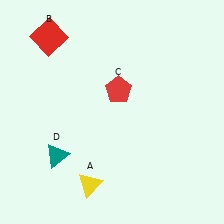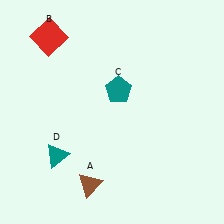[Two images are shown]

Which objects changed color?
A changed from yellow to brown. C changed from red to teal.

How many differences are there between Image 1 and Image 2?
There are 2 differences between the two images.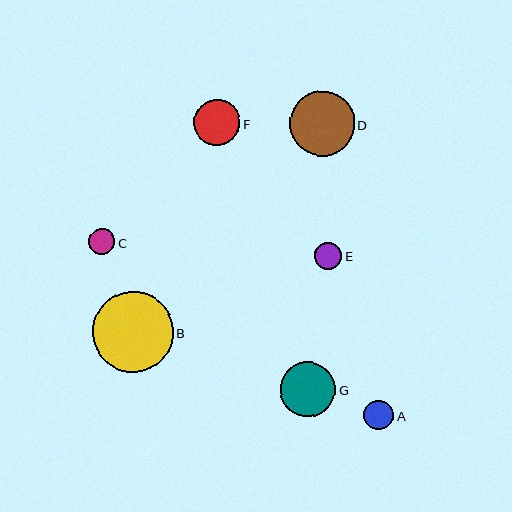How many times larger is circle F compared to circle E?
Circle F is approximately 1.7 times the size of circle E.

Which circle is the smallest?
Circle C is the smallest with a size of approximately 26 pixels.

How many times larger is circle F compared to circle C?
Circle F is approximately 1.8 times the size of circle C.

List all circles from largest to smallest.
From largest to smallest: B, D, G, F, A, E, C.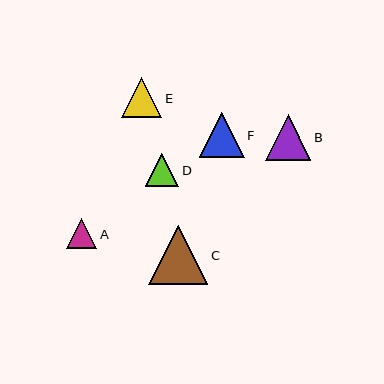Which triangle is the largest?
Triangle C is the largest with a size of approximately 59 pixels.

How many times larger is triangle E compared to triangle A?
Triangle E is approximately 1.3 times the size of triangle A.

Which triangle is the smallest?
Triangle A is the smallest with a size of approximately 30 pixels.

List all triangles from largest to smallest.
From largest to smallest: C, B, F, E, D, A.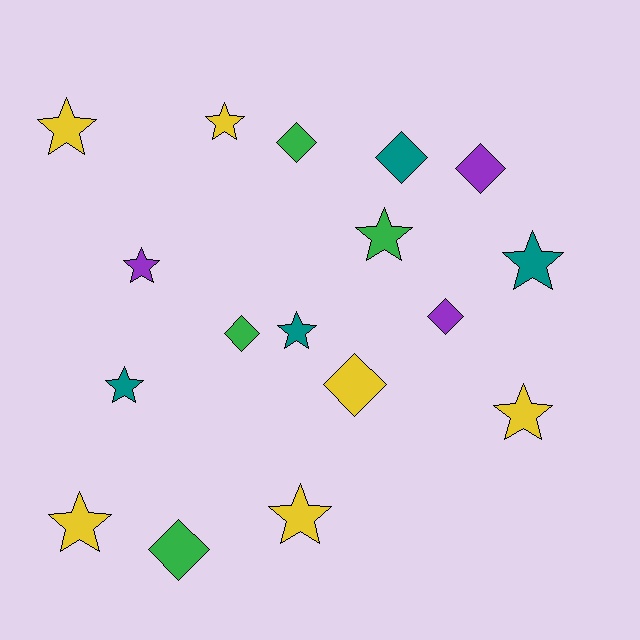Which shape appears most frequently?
Star, with 10 objects.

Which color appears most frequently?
Yellow, with 6 objects.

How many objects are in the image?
There are 17 objects.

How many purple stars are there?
There is 1 purple star.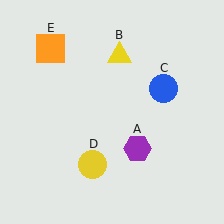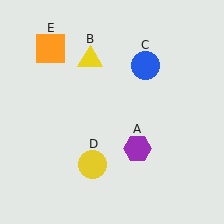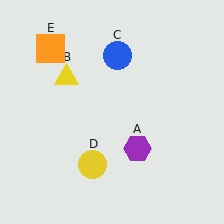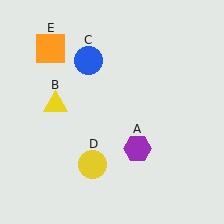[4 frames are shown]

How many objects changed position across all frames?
2 objects changed position: yellow triangle (object B), blue circle (object C).